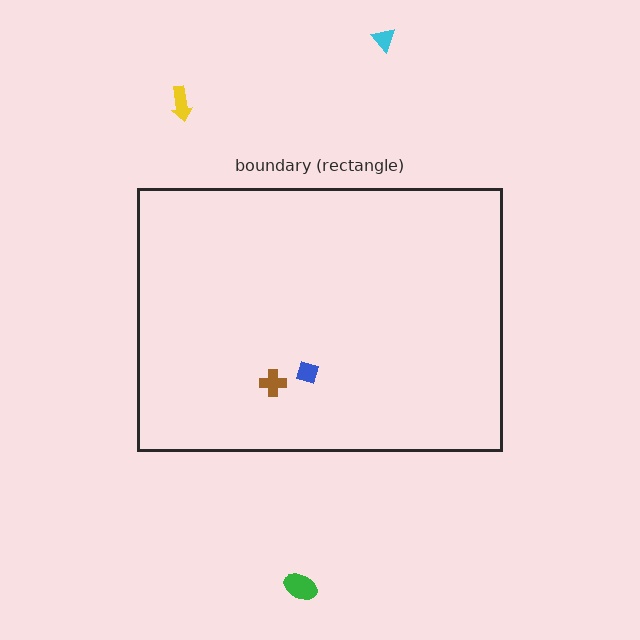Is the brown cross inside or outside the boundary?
Inside.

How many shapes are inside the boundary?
2 inside, 3 outside.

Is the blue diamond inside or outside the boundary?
Inside.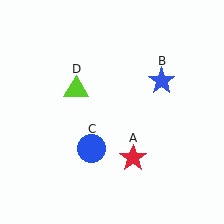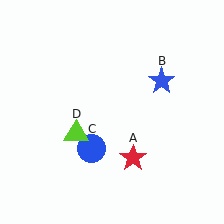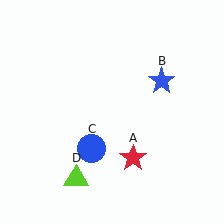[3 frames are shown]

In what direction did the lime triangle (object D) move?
The lime triangle (object D) moved down.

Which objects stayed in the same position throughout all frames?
Red star (object A) and blue star (object B) and blue circle (object C) remained stationary.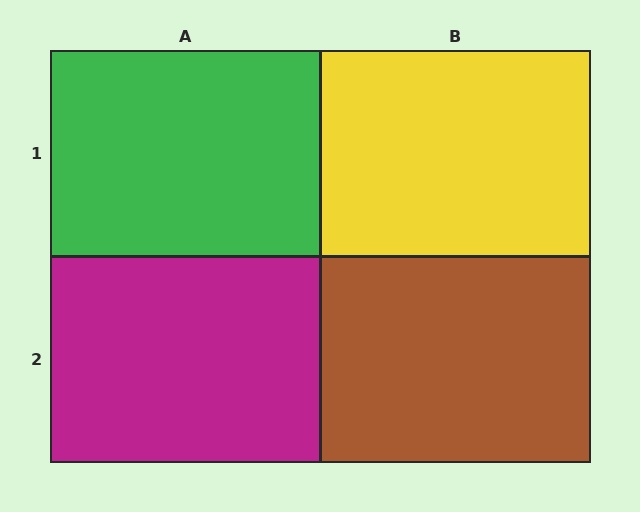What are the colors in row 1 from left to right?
Green, yellow.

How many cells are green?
1 cell is green.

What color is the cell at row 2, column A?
Magenta.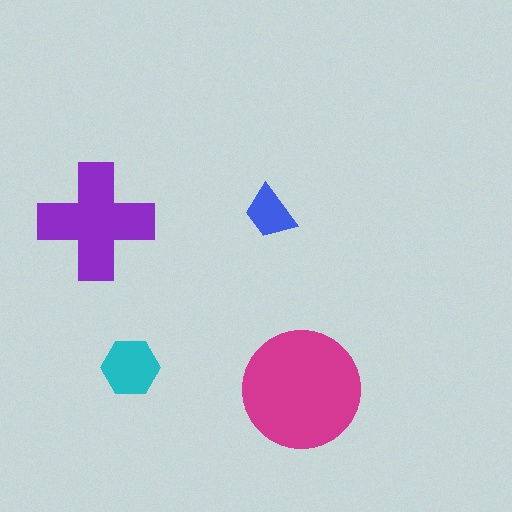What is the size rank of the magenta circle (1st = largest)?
1st.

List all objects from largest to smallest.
The magenta circle, the purple cross, the cyan hexagon, the blue trapezoid.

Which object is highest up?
The blue trapezoid is topmost.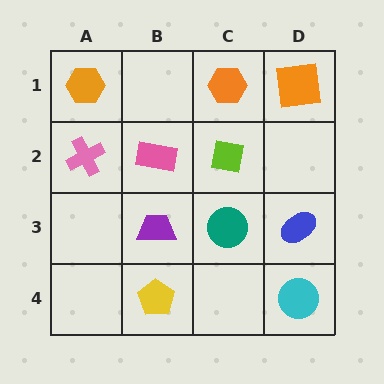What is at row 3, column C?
A teal circle.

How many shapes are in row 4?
2 shapes.